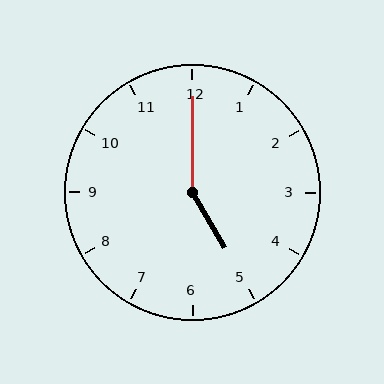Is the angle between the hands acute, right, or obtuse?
It is obtuse.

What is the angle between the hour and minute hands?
Approximately 150 degrees.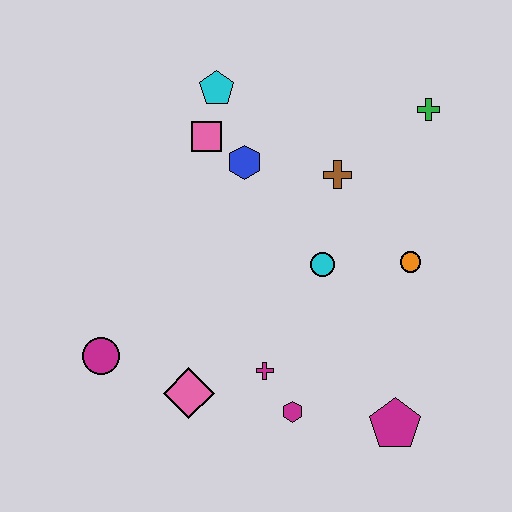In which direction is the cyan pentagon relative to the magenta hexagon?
The cyan pentagon is above the magenta hexagon.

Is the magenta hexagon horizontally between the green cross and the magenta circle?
Yes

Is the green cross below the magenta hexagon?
No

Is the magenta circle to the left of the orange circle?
Yes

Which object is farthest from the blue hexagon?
The magenta pentagon is farthest from the blue hexagon.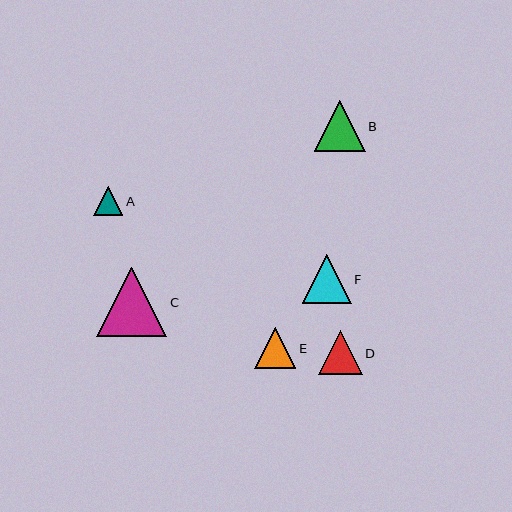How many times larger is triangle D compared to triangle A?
Triangle D is approximately 1.5 times the size of triangle A.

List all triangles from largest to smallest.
From largest to smallest: C, B, F, D, E, A.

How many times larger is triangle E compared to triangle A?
Triangle E is approximately 1.4 times the size of triangle A.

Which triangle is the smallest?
Triangle A is the smallest with a size of approximately 29 pixels.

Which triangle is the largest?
Triangle C is the largest with a size of approximately 70 pixels.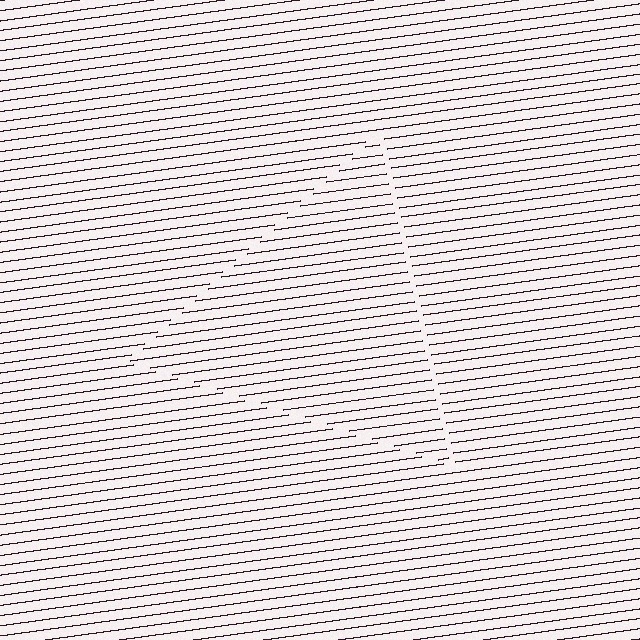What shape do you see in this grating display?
An illusory triangle. The interior of the shape contains the same grating, shifted by half a period — the contour is defined by the phase discontinuity where line-ends from the inner and outer gratings abut.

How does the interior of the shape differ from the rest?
The interior of the shape contains the same grating, shifted by half a period — the contour is defined by the phase discontinuity where line-ends from the inner and outer gratings abut.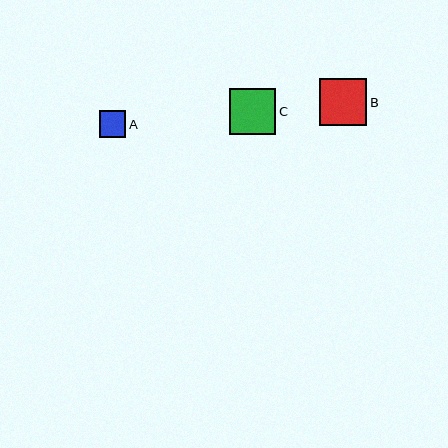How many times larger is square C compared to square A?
Square C is approximately 1.7 times the size of square A.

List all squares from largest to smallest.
From largest to smallest: B, C, A.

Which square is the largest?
Square B is the largest with a size of approximately 47 pixels.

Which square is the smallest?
Square A is the smallest with a size of approximately 27 pixels.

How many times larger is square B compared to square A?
Square B is approximately 1.8 times the size of square A.